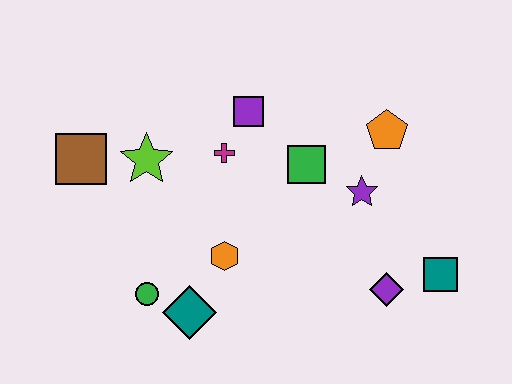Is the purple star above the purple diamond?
Yes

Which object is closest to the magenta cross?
The purple square is closest to the magenta cross.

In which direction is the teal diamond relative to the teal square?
The teal diamond is to the left of the teal square.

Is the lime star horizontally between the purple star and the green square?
No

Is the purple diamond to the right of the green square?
Yes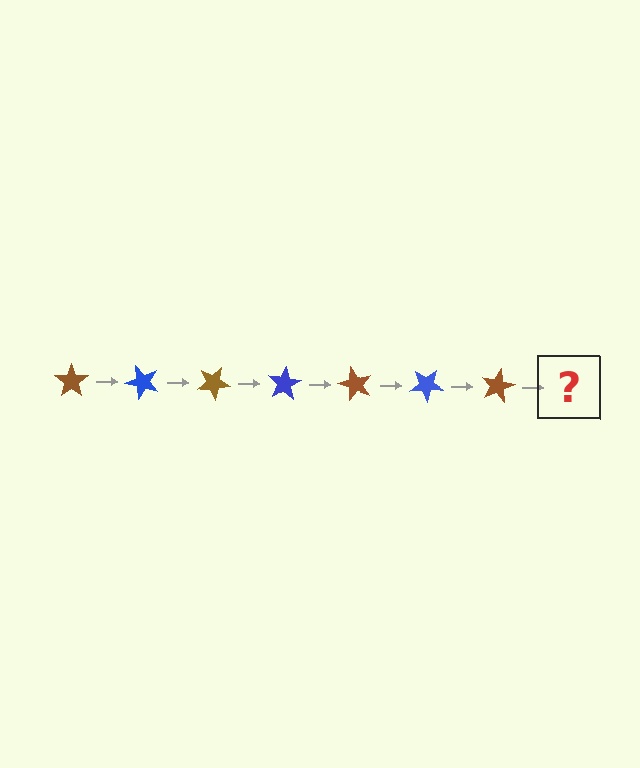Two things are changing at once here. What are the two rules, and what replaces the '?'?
The two rules are that it rotates 50 degrees each step and the color cycles through brown and blue. The '?' should be a blue star, rotated 350 degrees from the start.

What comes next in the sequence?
The next element should be a blue star, rotated 350 degrees from the start.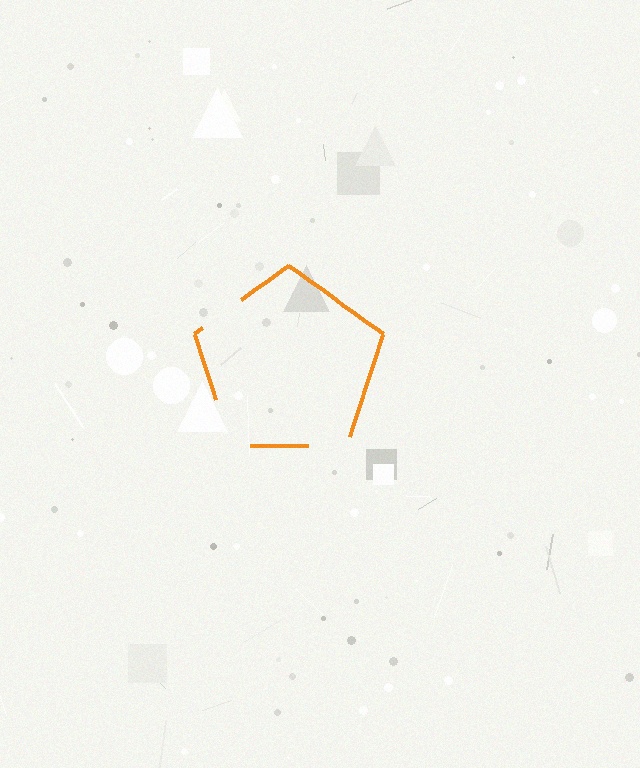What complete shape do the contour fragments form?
The contour fragments form a pentagon.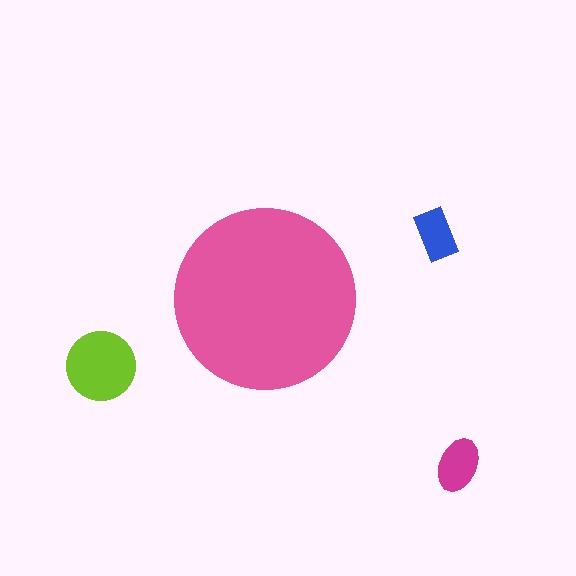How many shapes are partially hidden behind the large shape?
0 shapes are partially hidden.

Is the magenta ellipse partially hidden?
No, the magenta ellipse is fully visible.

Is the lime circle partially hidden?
No, the lime circle is fully visible.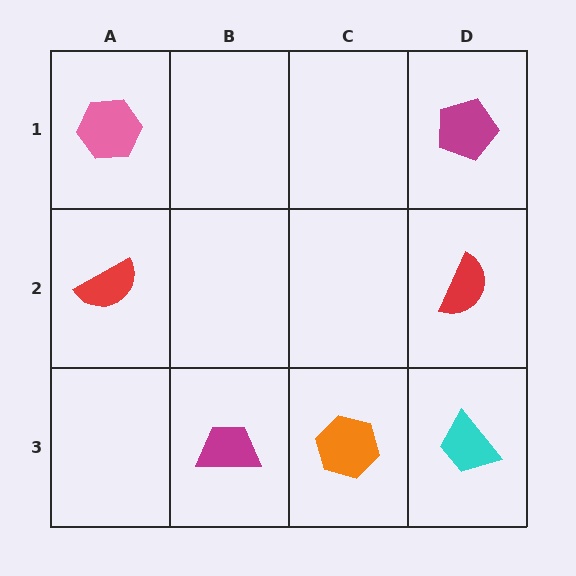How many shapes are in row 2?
2 shapes.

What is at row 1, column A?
A pink hexagon.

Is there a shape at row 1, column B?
No, that cell is empty.